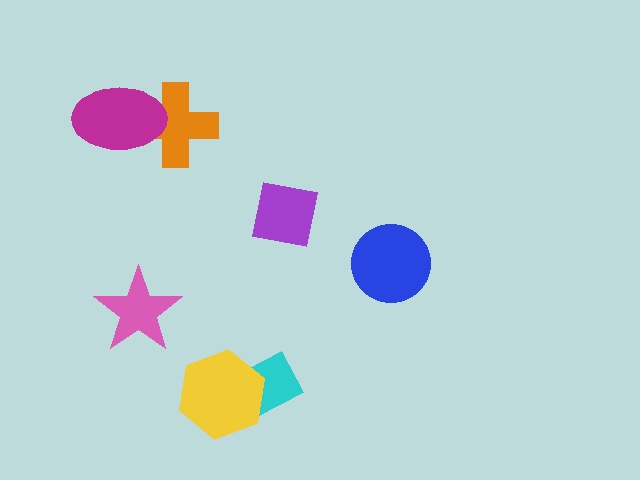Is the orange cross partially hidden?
Yes, it is partially covered by another shape.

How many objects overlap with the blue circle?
0 objects overlap with the blue circle.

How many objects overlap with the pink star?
0 objects overlap with the pink star.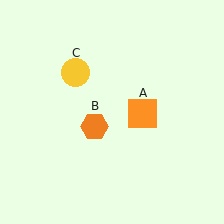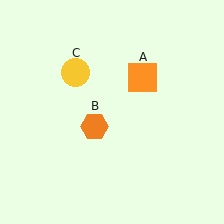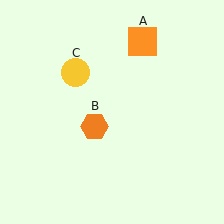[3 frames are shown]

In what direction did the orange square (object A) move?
The orange square (object A) moved up.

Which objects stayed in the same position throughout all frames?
Orange hexagon (object B) and yellow circle (object C) remained stationary.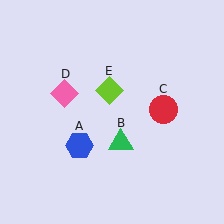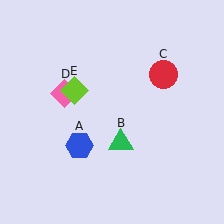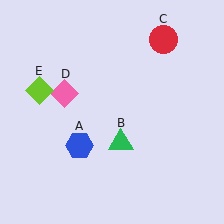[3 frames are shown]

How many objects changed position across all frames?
2 objects changed position: red circle (object C), lime diamond (object E).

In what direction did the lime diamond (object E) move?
The lime diamond (object E) moved left.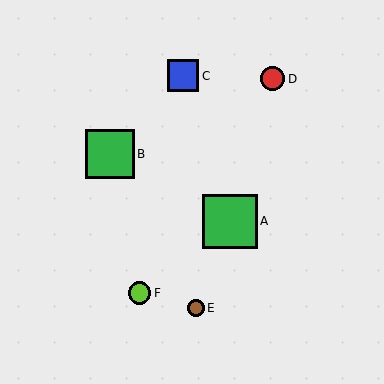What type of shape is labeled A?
Shape A is a green square.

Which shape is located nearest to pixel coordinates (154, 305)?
The lime circle (labeled F) at (140, 293) is nearest to that location.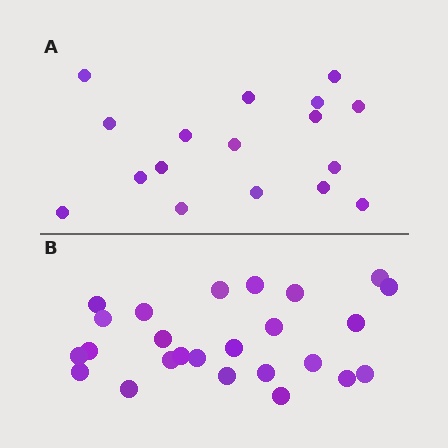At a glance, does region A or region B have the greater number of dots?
Region B (the bottom region) has more dots.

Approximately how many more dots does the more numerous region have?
Region B has roughly 8 or so more dots than region A.